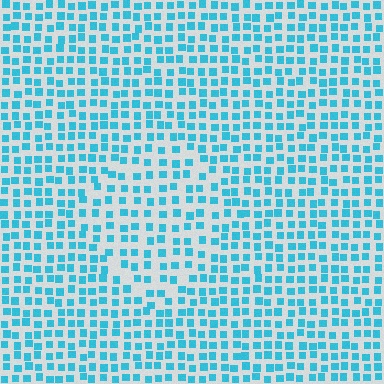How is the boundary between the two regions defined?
The boundary is defined by a change in element density (approximately 1.4x ratio). All elements are the same color, size, and shape.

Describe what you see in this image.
The image contains small cyan elements arranged at two different densities. A diamond-shaped region is visible where the elements are less densely packed than the surrounding area.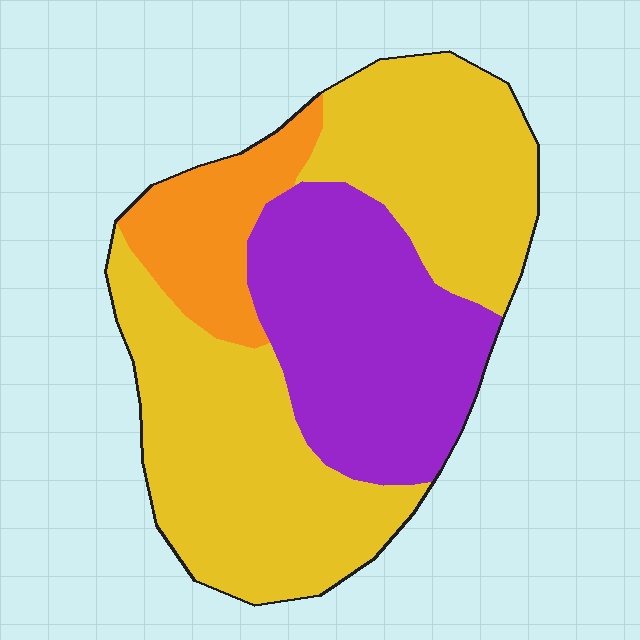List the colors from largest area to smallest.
From largest to smallest: yellow, purple, orange.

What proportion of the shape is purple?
Purple takes up between a quarter and a half of the shape.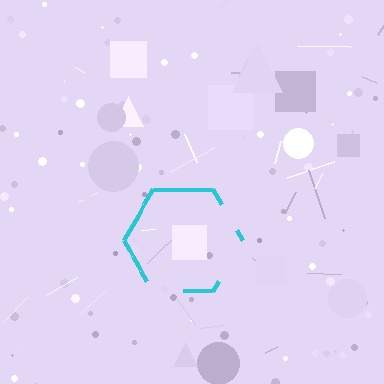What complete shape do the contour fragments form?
The contour fragments form a hexagon.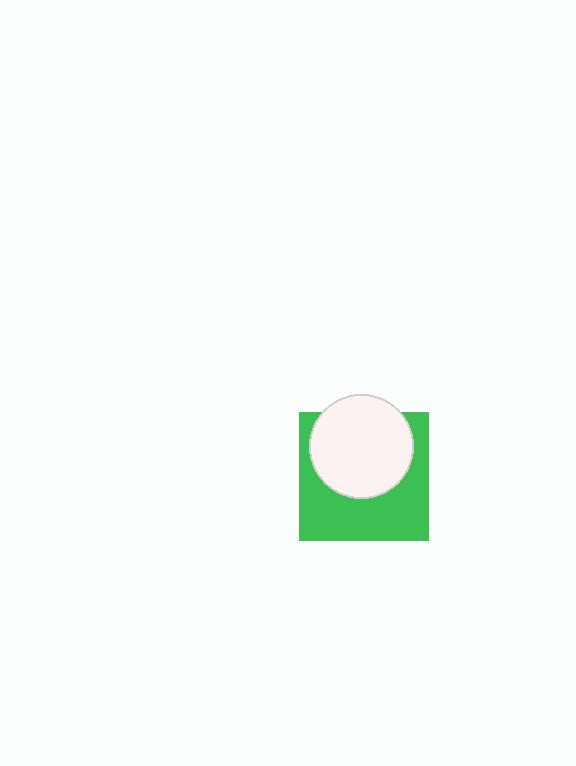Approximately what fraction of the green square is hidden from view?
Roughly 46% of the green square is hidden behind the white circle.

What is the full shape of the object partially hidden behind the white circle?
The partially hidden object is a green square.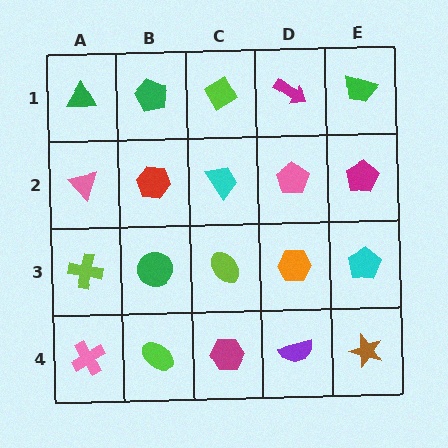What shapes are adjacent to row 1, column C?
A cyan trapezoid (row 2, column C), a green pentagon (row 1, column B), a magenta arrow (row 1, column D).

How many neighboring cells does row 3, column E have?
3.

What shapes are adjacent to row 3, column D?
A pink pentagon (row 2, column D), a purple semicircle (row 4, column D), a lime ellipse (row 3, column C), a cyan pentagon (row 3, column E).